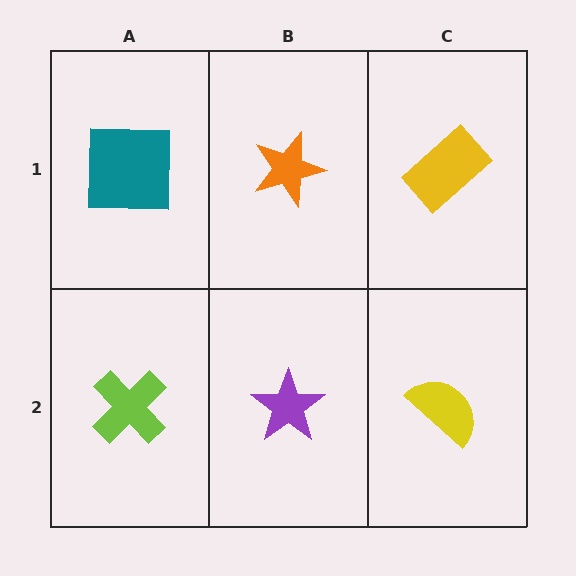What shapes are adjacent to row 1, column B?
A purple star (row 2, column B), a teal square (row 1, column A), a yellow rectangle (row 1, column C).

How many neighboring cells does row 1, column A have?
2.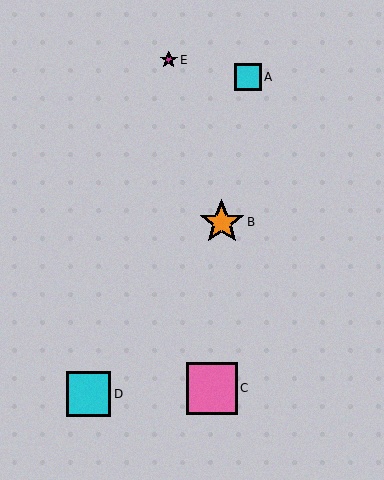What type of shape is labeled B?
Shape B is an orange star.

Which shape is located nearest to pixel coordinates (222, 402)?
The pink square (labeled C) at (212, 388) is nearest to that location.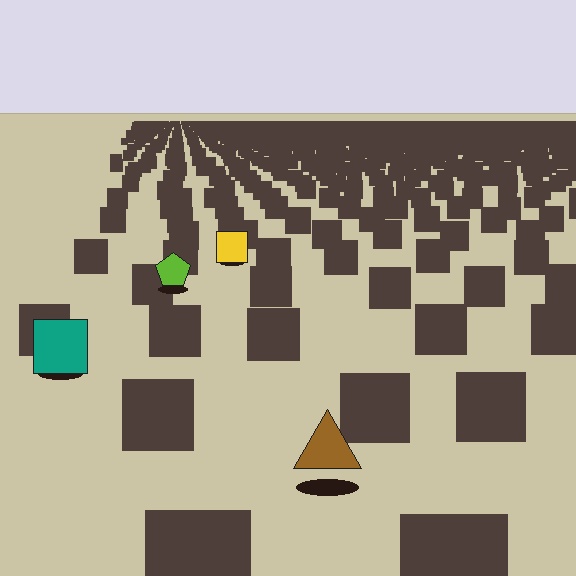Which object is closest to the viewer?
The brown triangle is closest. The texture marks near it are larger and more spread out.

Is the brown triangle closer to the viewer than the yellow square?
Yes. The brown triangle is closer — you can tell from the texture gradient: the ground texture is coarser near it.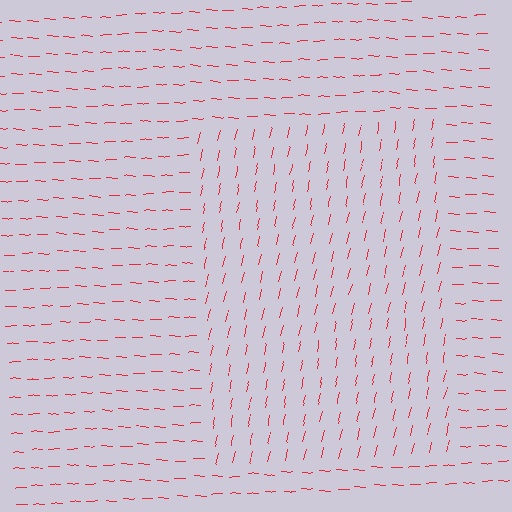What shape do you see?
I see a rectangle.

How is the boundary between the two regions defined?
The boundary is defined purely by a change in line orientation (approximately 79 degrees difference). All lines are the same color and thickness.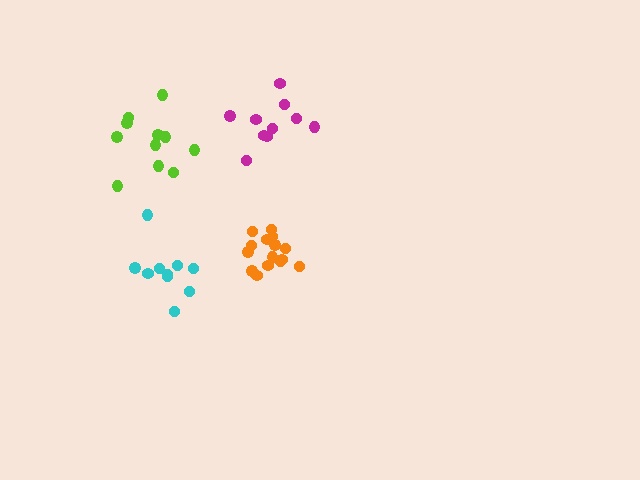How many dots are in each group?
Group 1: 15 dots, Group 2: 10 dots, Group 3: 10 dots, Group 4: 11 dots (46 total).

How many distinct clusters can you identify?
There are 4 distinct clusters.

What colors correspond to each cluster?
The clusters are colored: orange, magenta, cyan, lime.